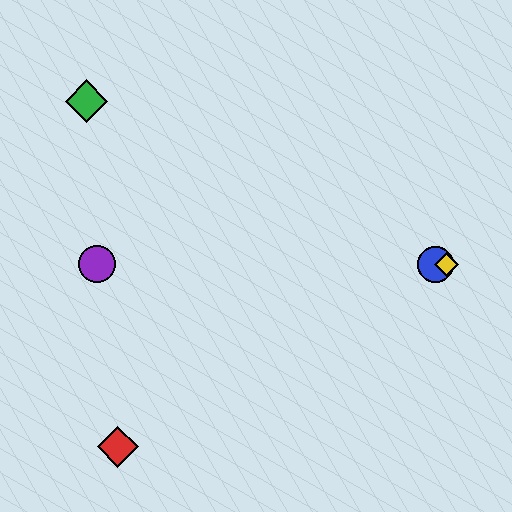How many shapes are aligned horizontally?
3 shapes (the blue circle, the yellow diamond, the purple circle) are aligned horizontally.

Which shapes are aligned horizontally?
The blue circle, the yellow diamond, the purple circle are aligned horizontally.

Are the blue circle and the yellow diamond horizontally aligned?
Yes, both are at y≈264.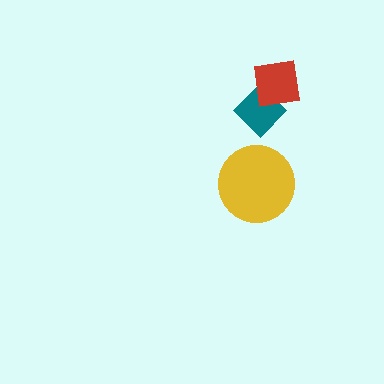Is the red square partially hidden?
No, no other shape covers it.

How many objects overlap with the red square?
1 object overlaps with the red square.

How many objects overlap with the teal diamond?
1 object overlaps with the teal diamond.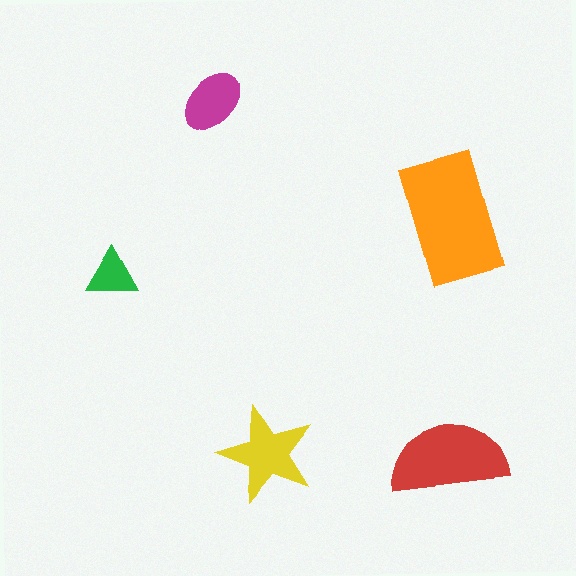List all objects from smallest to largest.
The green triangle, the magenta ellipse, the yellow star, the red semicircle, the orange rectangle.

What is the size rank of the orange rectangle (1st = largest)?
1st.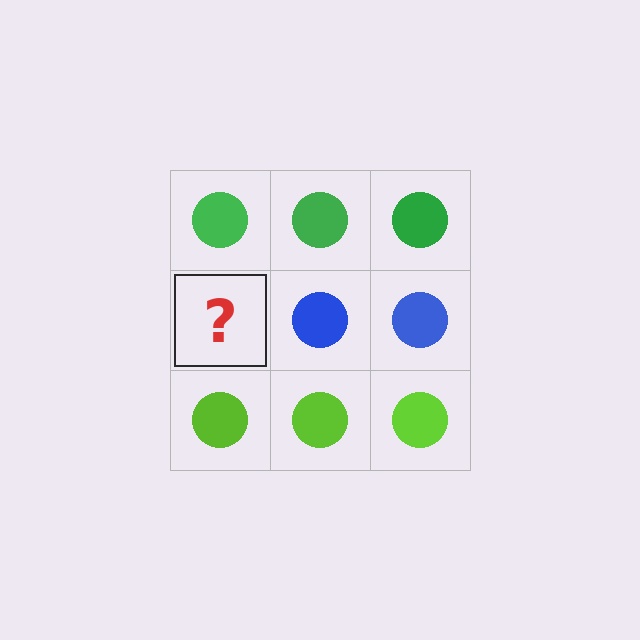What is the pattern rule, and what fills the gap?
The rule is that each row has a consistent color. The gap should be filled with a blue circle.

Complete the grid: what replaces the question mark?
The question mark should be replaced with a blue circle.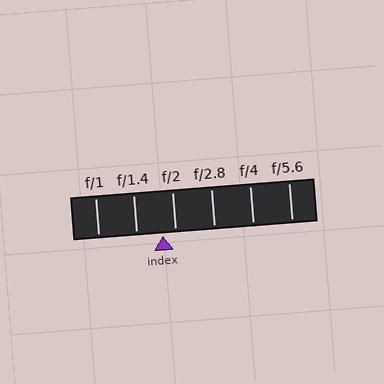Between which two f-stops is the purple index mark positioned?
The index mark is between f/1.4 and f/2.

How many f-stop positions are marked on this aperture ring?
There are 6 f-stop positions marked.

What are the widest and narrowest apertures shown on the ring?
The widest aperture shown is f/1 and the narrowest is f/5.6.